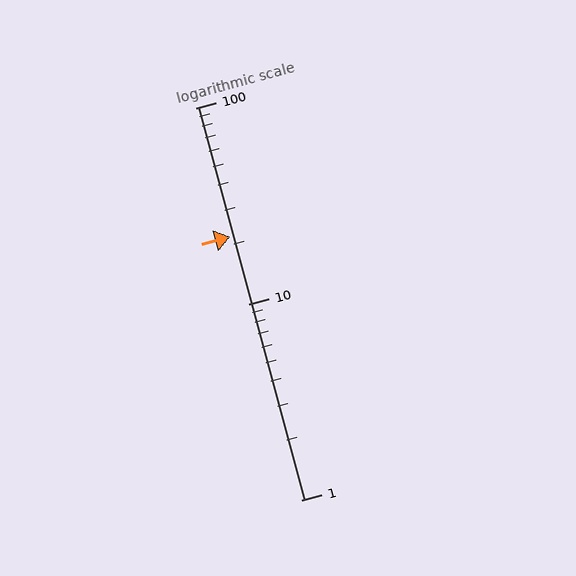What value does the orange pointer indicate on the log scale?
The pointer indicates approximately 22.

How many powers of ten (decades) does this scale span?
The scale spans 2 decades, from 1 to 100.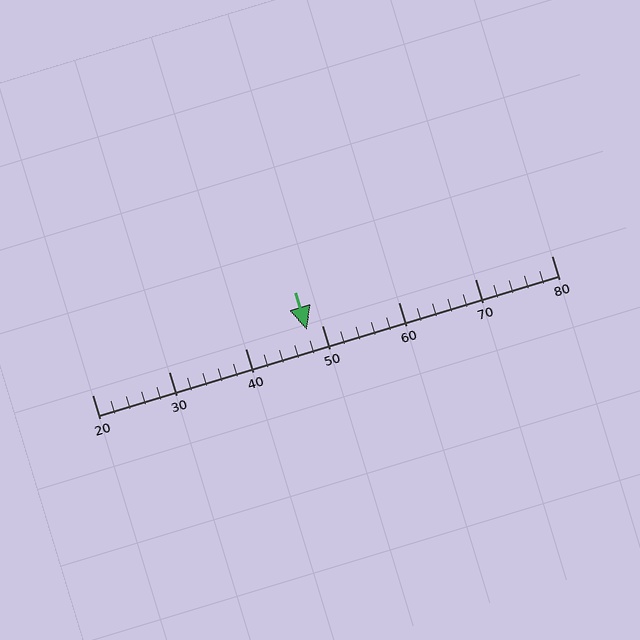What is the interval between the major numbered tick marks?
The major tick marks are spaced 10 units apart.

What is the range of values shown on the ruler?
The ruler shows values from 20 to 80.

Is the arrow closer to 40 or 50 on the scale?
The arrow is closer to 50.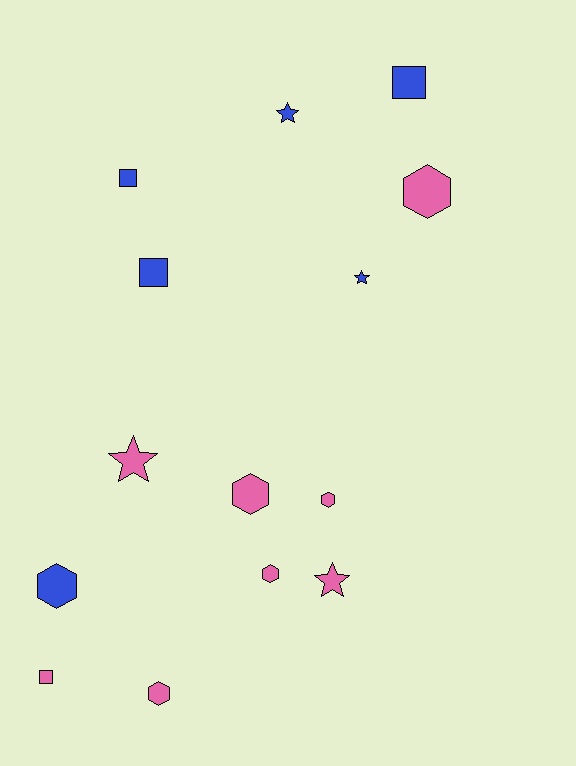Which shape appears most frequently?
Hexagon, with 6 objects.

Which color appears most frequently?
Pink, with 8 objects.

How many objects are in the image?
There are 14 objects.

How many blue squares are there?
There are 3 blue squares.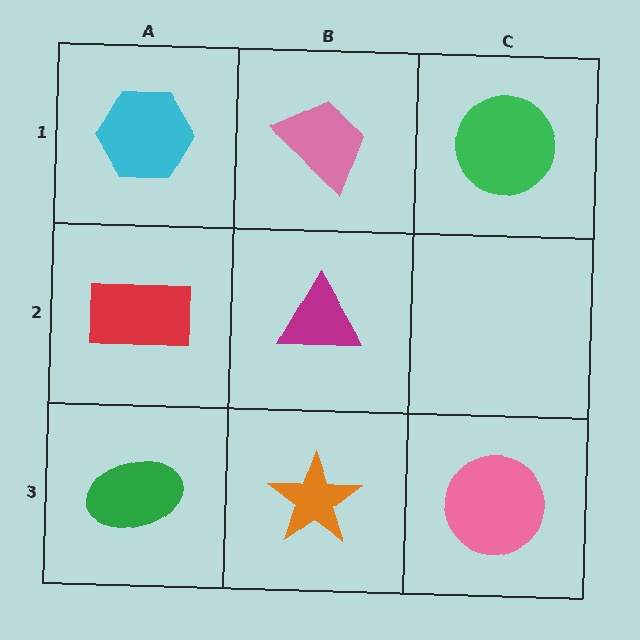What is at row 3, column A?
A green ellipse.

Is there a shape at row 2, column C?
No, that cell is empty.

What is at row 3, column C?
A pink circle.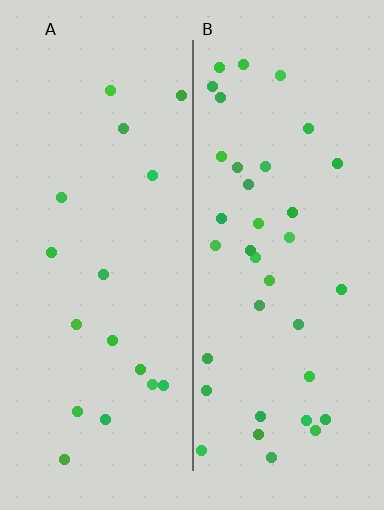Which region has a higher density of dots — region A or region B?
B (the right).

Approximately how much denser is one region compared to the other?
Approximately 2.1× — region B over region A.